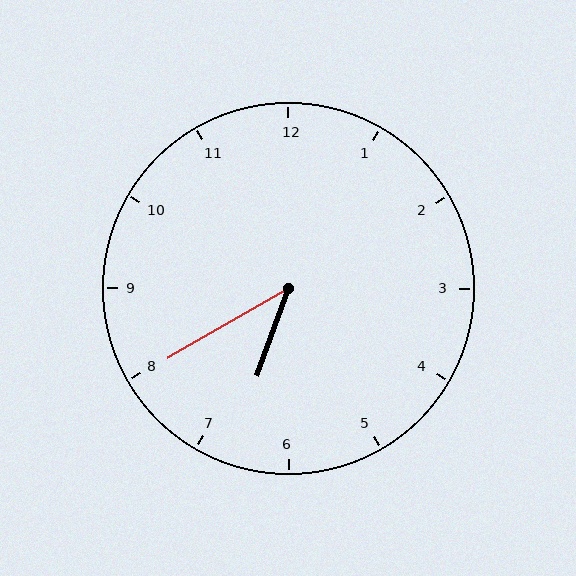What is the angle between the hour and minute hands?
Approximately 40 degrees.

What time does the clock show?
6:40.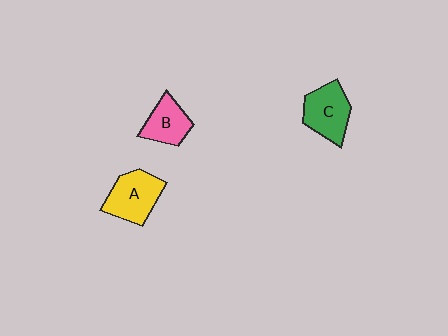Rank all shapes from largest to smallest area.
From largest to smallest: A (yellow), C (green), B (pink).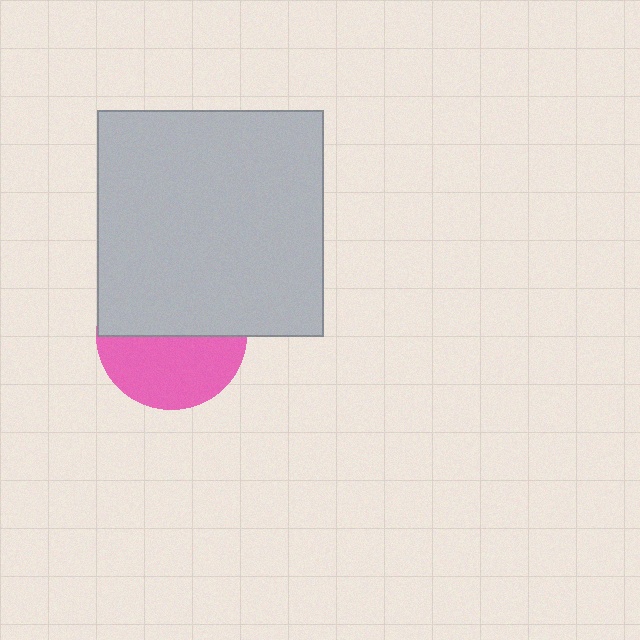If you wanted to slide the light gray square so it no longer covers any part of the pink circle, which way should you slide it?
Slide it up — that is the most direct way to separate the two shapes.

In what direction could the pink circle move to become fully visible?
The pink circle could move down. That would shift it out from behind the light gray square entirely.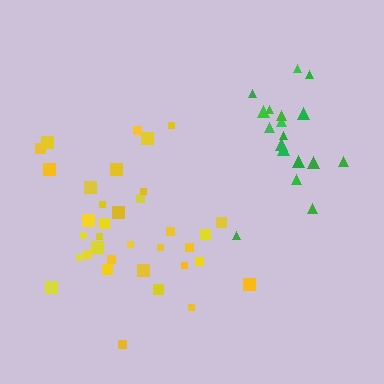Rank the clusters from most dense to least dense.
green, yellow.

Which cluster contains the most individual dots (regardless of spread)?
Yellow (35).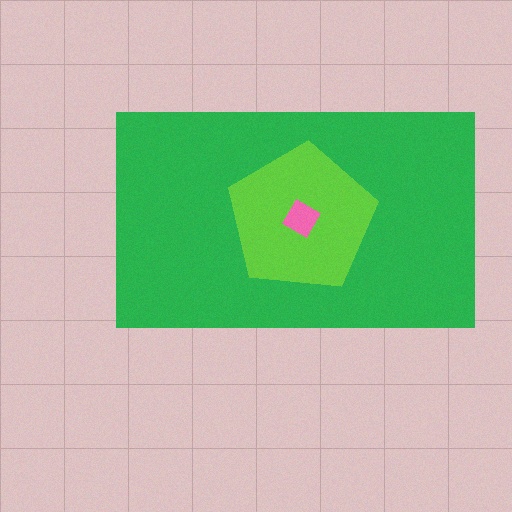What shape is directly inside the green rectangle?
The lime pentagon.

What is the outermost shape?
The green rectangle.